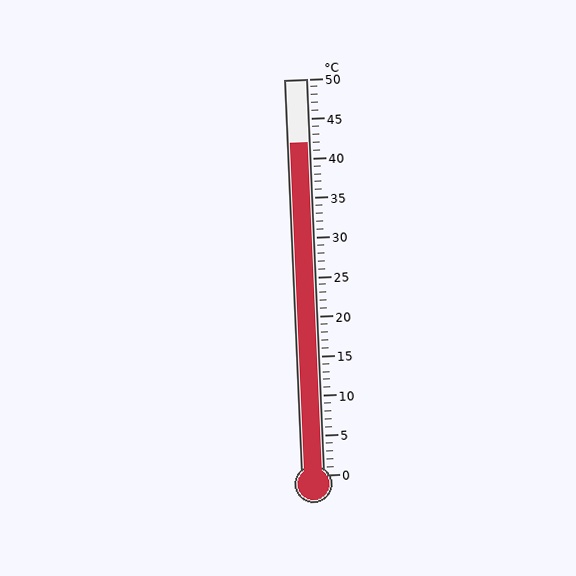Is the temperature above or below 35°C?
The temperature is above 35°C.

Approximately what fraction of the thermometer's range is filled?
The thermometer is filled to approximately 85% of its range.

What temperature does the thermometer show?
The thermometer shows approximately 42°C.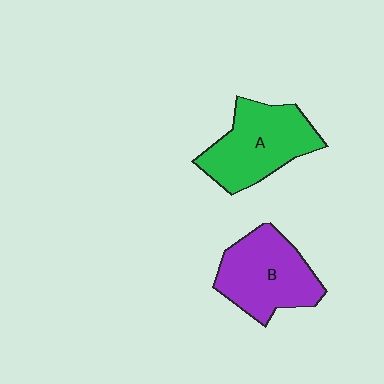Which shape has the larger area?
Shape A (green).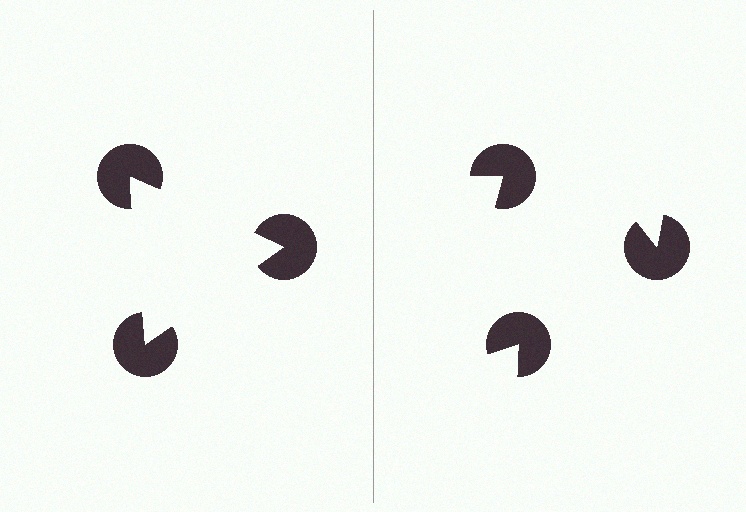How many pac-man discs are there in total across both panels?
6 — 3 on each side.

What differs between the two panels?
The pac-man discs are positioned identically on both sides; only the wedge orientations differ. On the left they align to a triangle; on the right they are misaligned.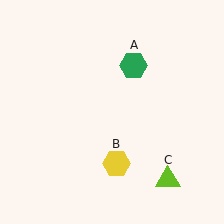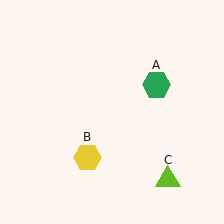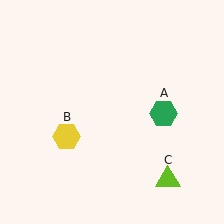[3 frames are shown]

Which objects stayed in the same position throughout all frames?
Lime triangle (object C) remained stationary.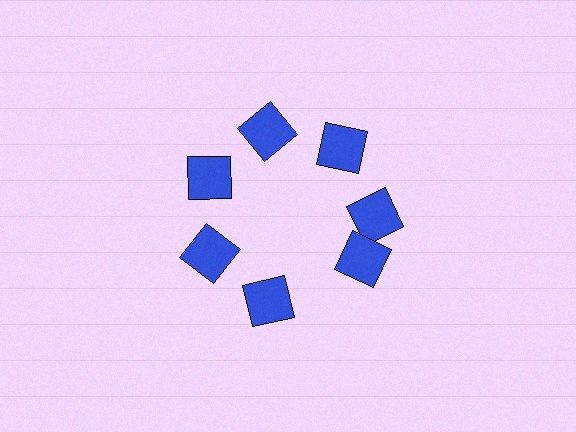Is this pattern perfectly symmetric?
No. The 7 blue squares are arranged in a ring, but one element near the 5 o'clock position is rotated out of alignment along the ring, breaking the 7-fold rotational symmetry.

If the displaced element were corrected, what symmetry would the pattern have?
It would have 7-fold rotational symmetry — the pattern would map onto itself every 51 degrees.